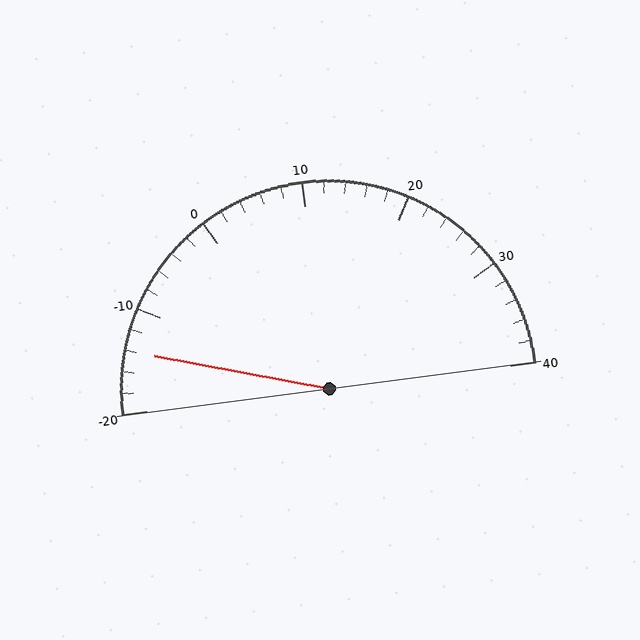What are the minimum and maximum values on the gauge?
The gauge ranges from -20 to 40.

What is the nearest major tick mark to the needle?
The nearest major tick mark is -10.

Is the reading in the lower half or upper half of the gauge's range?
The reading is in the lower half of the range (-20 to 40).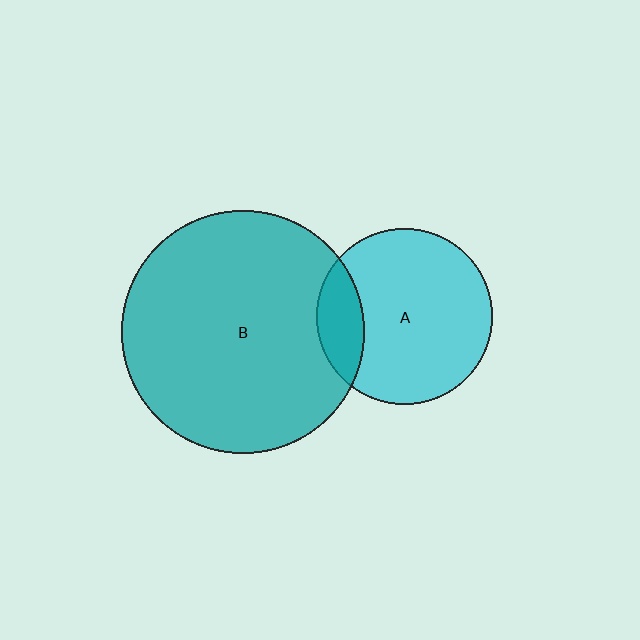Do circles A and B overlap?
Yes.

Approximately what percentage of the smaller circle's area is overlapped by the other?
Approximately 15%.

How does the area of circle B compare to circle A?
Approximately 1.9 times.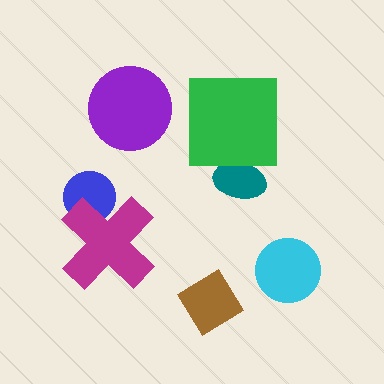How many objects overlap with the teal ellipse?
1 object overlaps with the teal ellipse.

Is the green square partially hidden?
No, no other shape covers it.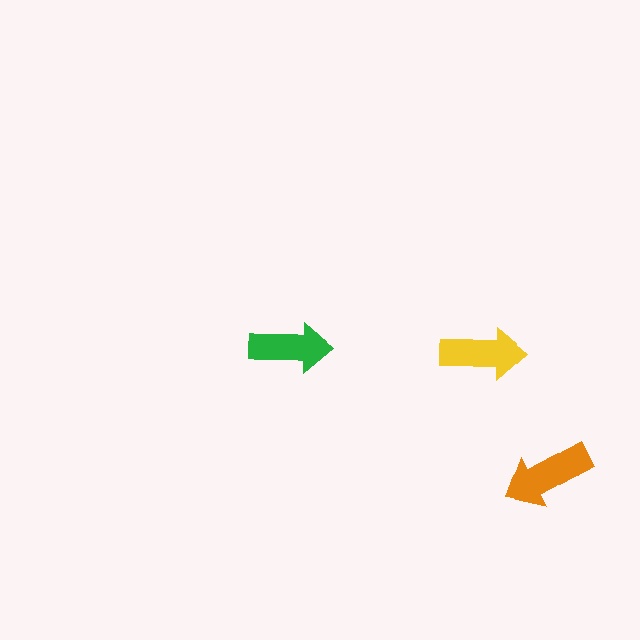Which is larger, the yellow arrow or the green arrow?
The yellow one.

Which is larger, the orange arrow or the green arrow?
The orange one.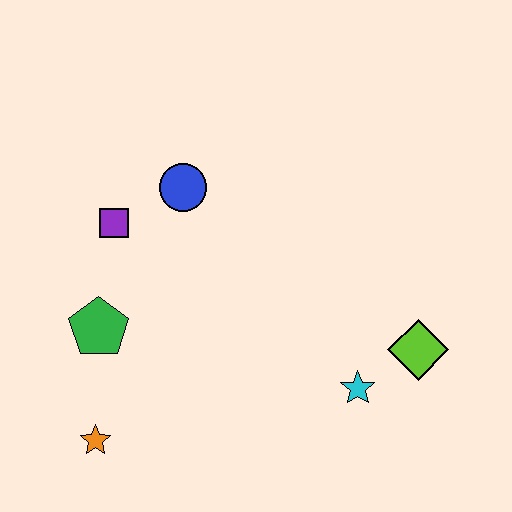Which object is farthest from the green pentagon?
The lime diamond is farthest from the green pentagon.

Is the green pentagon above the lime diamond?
Yes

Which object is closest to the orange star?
The green pentagon is closest to the orange star.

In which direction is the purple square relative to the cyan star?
The purple square is to the left of the cyan star.